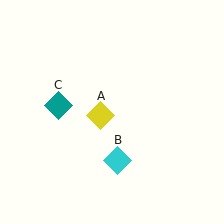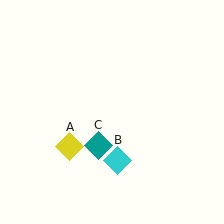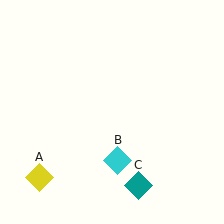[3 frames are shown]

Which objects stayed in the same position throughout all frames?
Cyan diamond (object B) remained stationary.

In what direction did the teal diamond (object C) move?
The teal diamond (object C) moved down and to the right.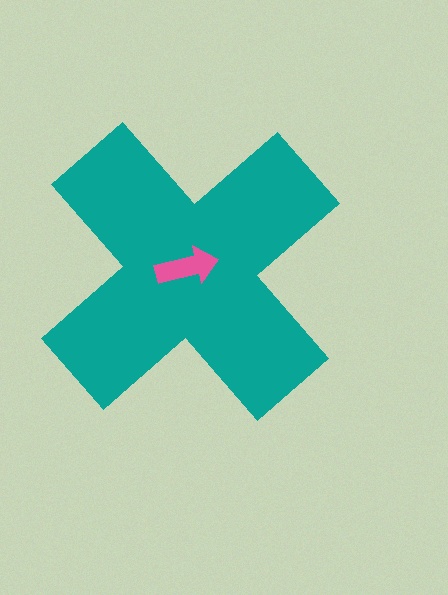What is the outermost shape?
The teal cross.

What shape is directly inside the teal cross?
The pink arrow.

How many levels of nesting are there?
2.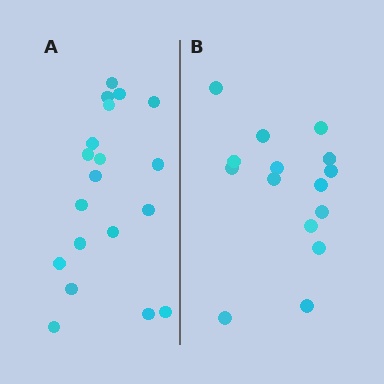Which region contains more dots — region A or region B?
Region A (the left region) has more dots.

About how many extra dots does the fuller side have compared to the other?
Region A has about 4 more dots than region B.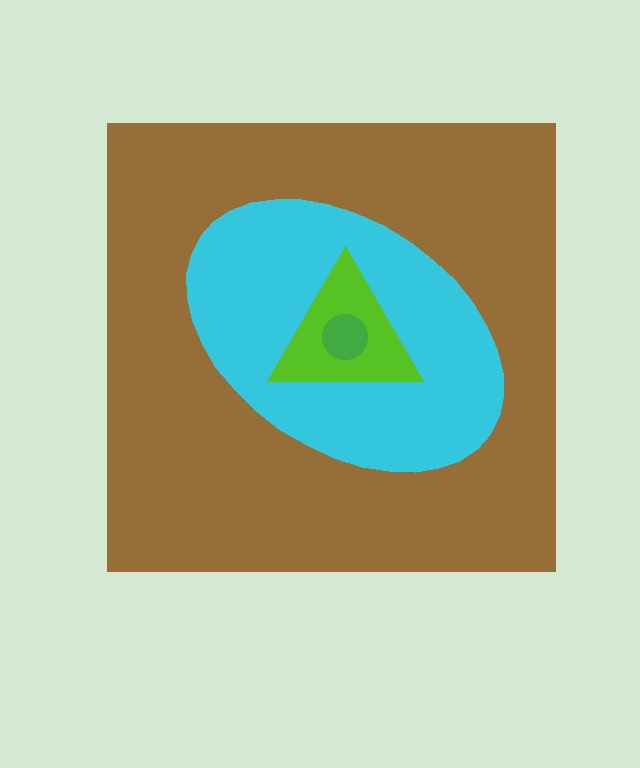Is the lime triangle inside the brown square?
Yes.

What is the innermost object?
The green circle.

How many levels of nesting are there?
4.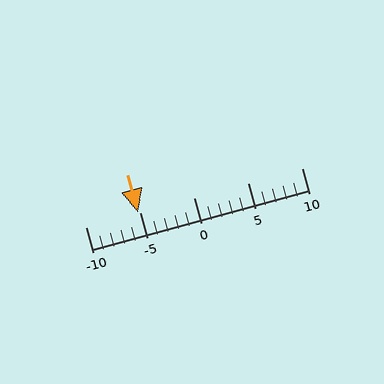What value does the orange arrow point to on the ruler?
The orange arrow points to approximately -5.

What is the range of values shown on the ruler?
The ruler shows values from -10 to 10.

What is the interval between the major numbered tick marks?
The major tick marks are spaced 5 units apart.